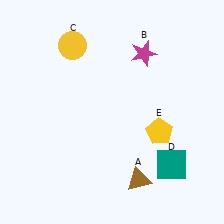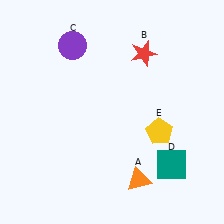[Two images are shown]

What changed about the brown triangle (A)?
In Image 1, A is brown. In Image 2, it changed to orange.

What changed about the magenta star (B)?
In Image 1, B is magenta. In Image 2, it changed to red.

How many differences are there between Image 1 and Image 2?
There are 3 differences between the two images.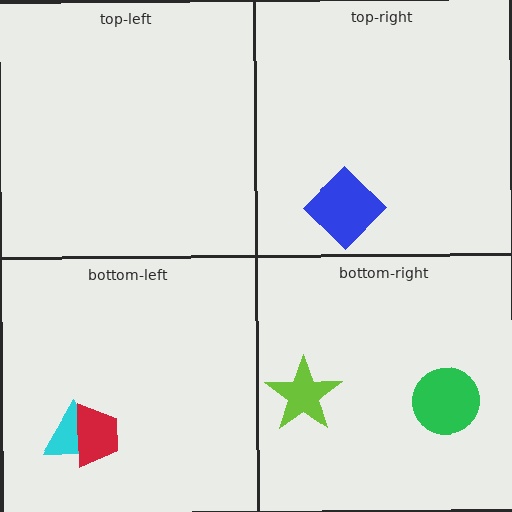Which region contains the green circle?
The bottom-right region.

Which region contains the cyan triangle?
The bottom-left region.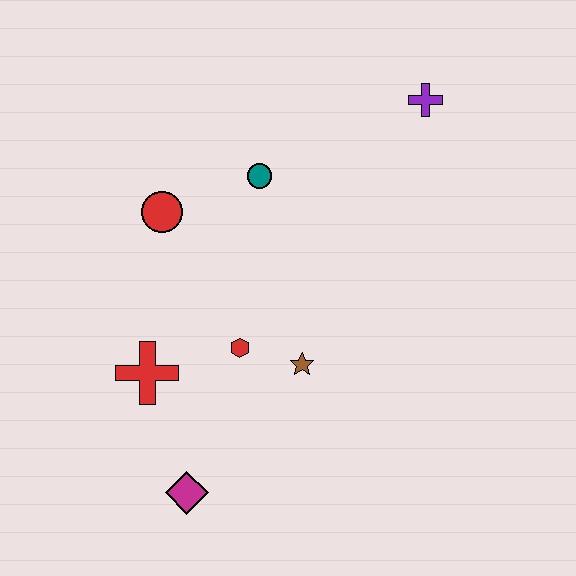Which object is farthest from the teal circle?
The magenta diamond is farthest from the teal circle.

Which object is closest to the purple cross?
The teal circle is closest to the purple cross.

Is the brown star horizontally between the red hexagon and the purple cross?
Yes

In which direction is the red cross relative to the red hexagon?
The red cross is to the left of the red hexagon.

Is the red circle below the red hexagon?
No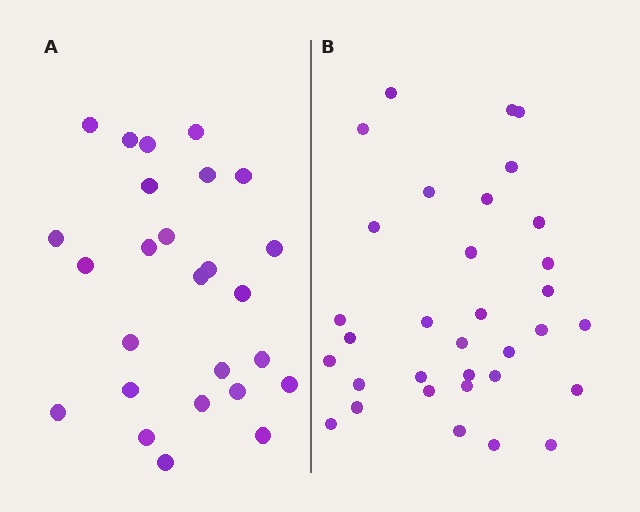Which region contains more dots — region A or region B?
Region B (the right region) has more dots.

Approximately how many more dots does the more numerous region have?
Region B has roughly 8 or so more dots than region A.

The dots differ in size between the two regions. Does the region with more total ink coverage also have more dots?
No. Region A has more total ink coverage because its dots are larger, but region B actually contains more individual dots. Total area can be misleading — the number of items is what matters here.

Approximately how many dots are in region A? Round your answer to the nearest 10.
About 30 dots. (The exact count is 26, which rounds to 30.)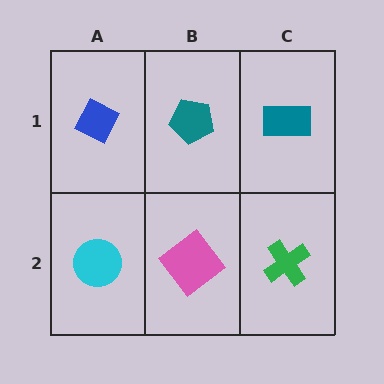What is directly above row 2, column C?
A teal rectangle.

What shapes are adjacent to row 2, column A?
A blue diamond (row 1, column A), a pink diamond (row 2, column B).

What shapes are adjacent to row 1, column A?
A cyan circle (row 2, column A), a teal pentagon (row 1, column B).